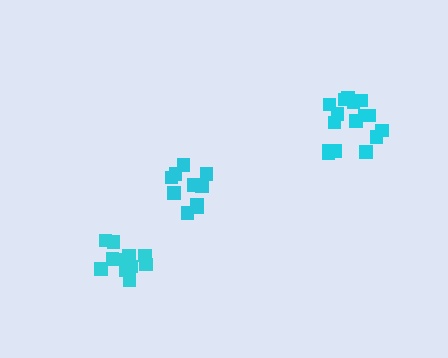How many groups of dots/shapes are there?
There are 3 groups.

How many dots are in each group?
Group 1: 10 dots, Group 2: 11 dots, Group 3: 16 dots (37 total).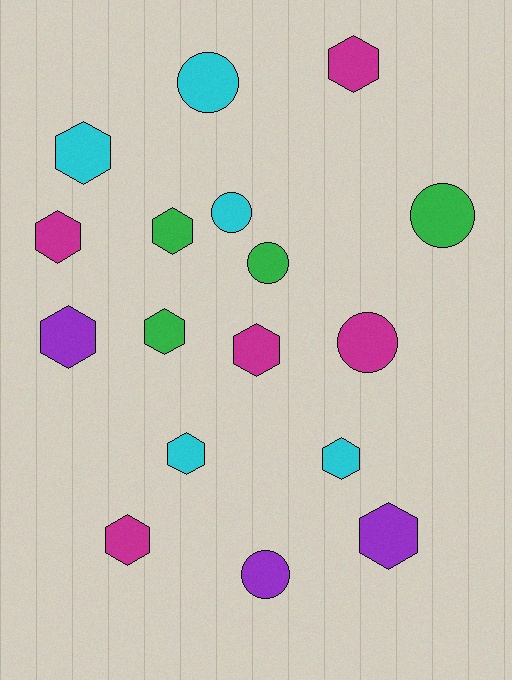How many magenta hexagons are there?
There are 4 magenta hexagons.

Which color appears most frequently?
Cyan, with 5 objects.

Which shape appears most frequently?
Hexagon, with 11 objects.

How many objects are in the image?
There are 17 objects.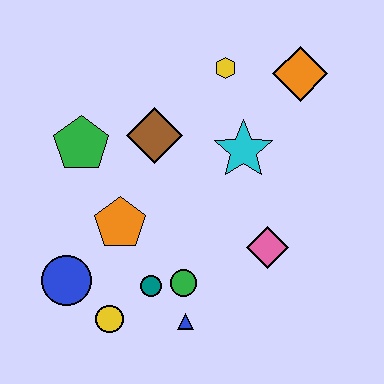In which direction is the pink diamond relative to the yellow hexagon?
The pink diamond is below the yellow hexagon.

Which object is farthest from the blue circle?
The orange diamond is farthest from the blue circle.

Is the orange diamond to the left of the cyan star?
No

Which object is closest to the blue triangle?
The green circle is closest to the blue triangle.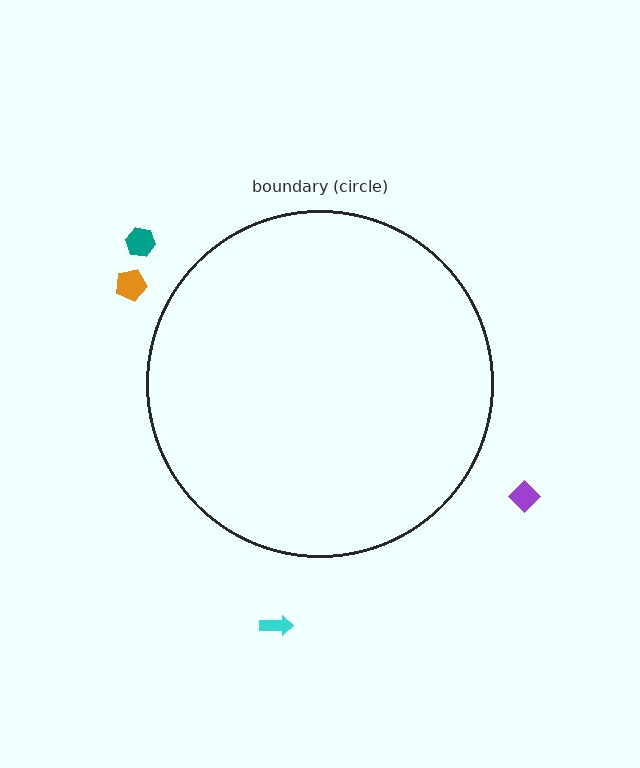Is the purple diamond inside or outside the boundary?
Outside.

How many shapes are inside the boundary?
0 inside, 4 outside.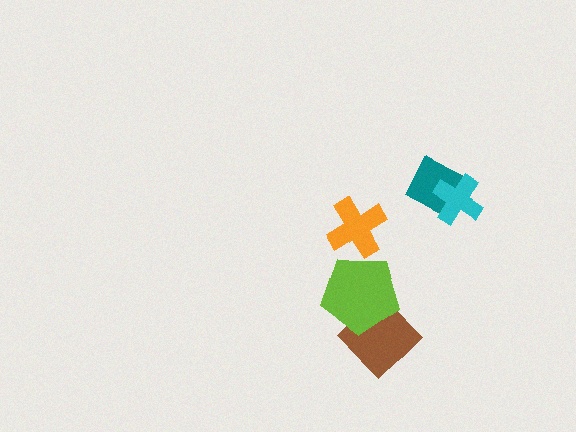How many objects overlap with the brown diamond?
1 object overlaps with the brown diamond.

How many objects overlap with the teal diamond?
1 object overlaps with the teal diamond.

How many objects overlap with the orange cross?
0 objects overlap with the orange cross.